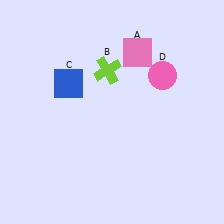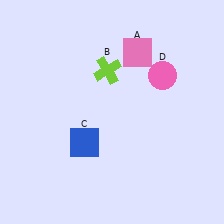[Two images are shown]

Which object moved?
The blue square (C) moved down.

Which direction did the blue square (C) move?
The blue square (C) moved down.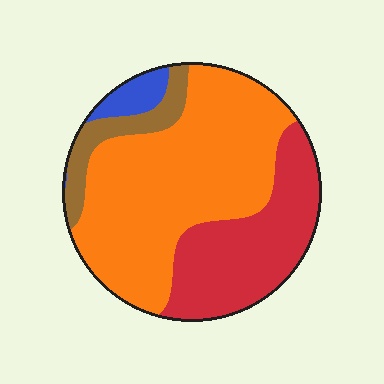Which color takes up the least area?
Blue, at roughly 5%.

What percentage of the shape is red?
Red covers around 30% of the shape.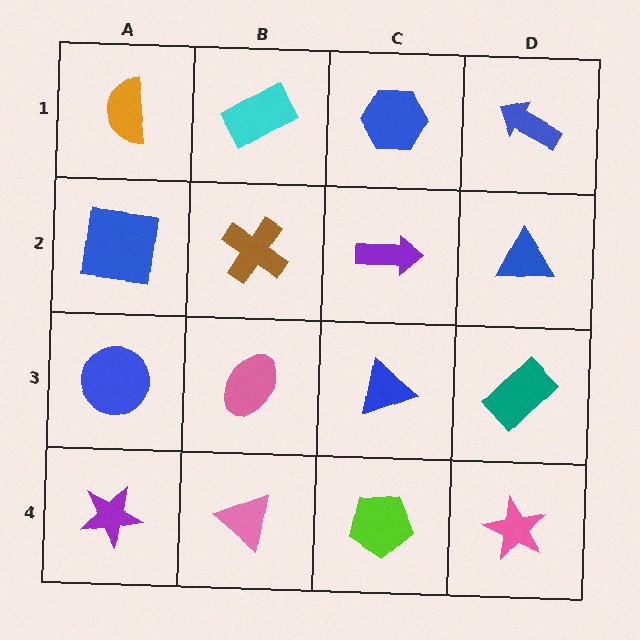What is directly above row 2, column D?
A blue arrow.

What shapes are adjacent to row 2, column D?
A blue arrow (row 1, column D), a teal rectangle (row 3, column D), a purple arrow (row 2, column C).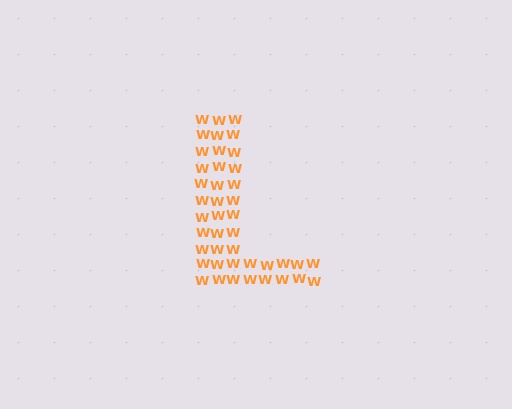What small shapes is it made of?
It is made of small letter W's.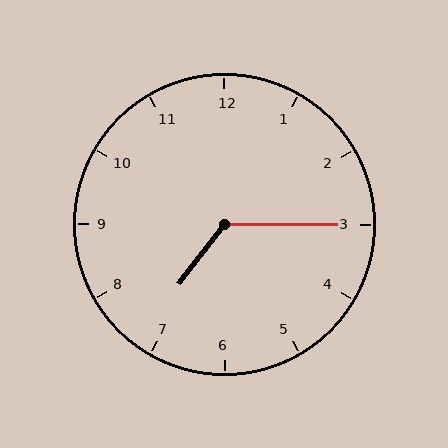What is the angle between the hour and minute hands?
Approximately 128 degrees.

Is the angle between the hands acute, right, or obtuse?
It is obtuse.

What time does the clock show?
7:15.